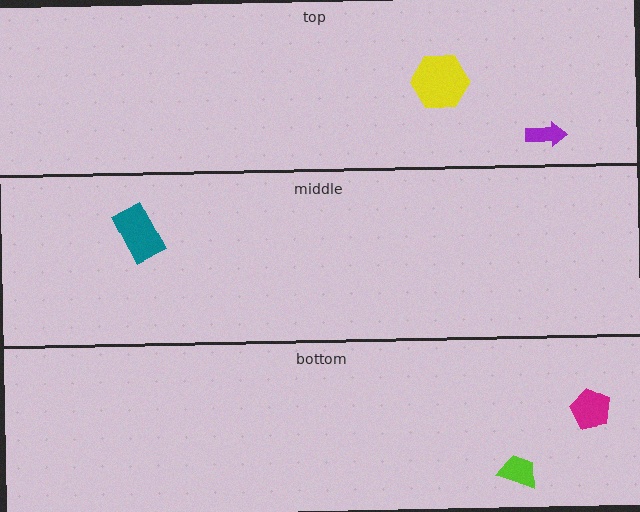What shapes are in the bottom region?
The magenta pentagon, the lime trapezoid.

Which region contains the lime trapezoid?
The bottom region.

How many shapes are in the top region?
2.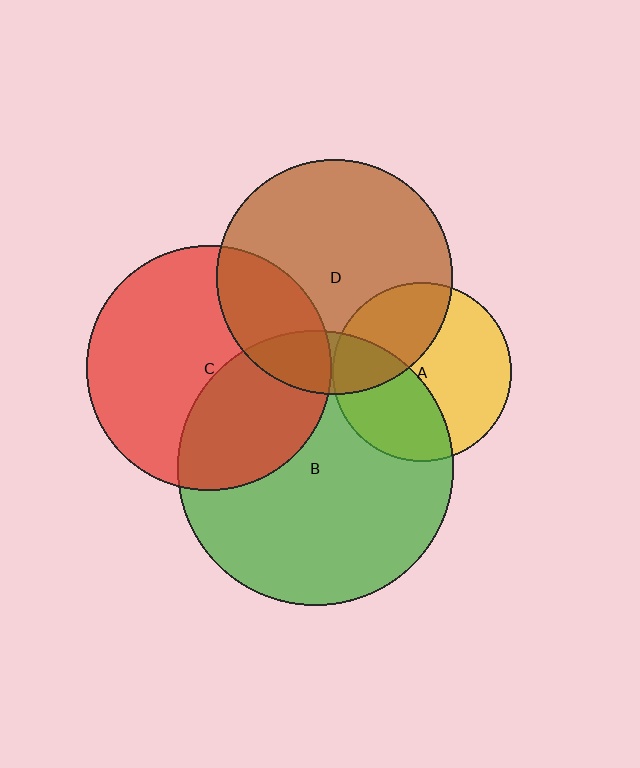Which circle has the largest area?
Circle B (green).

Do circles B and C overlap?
Yes.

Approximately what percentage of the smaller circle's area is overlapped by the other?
Approximately 35%.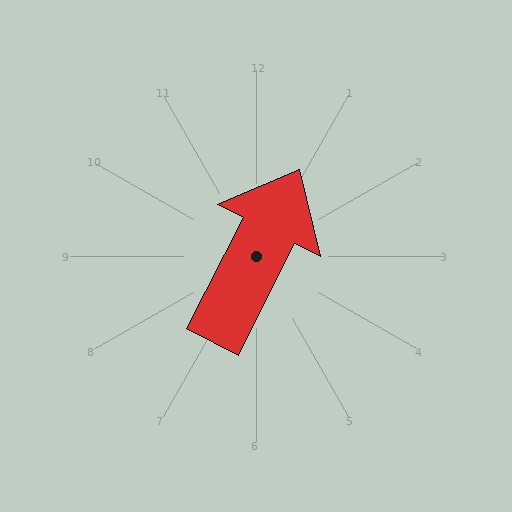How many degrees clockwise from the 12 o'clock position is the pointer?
Approximately 27 degrees.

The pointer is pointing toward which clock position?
Roughly 1 o'clock.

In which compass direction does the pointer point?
Northeast.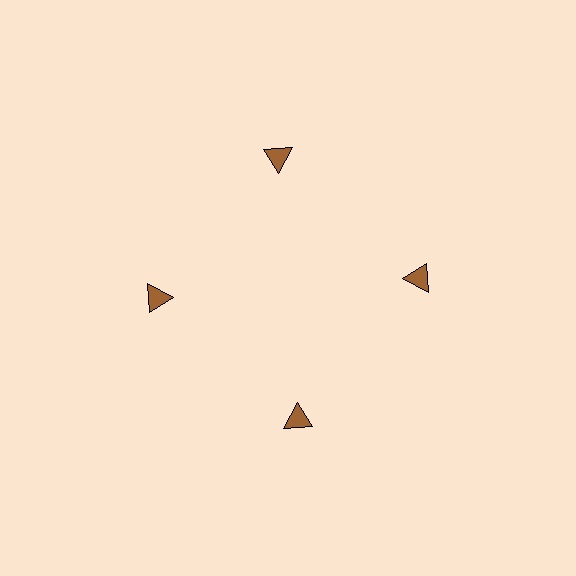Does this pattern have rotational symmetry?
Yes, this pattern has 4-fold rotational symmetry. It looks the same after rotating 90 degrees around the center.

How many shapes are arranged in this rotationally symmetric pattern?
There are 4 shapes, arranged in 4 groups of 1.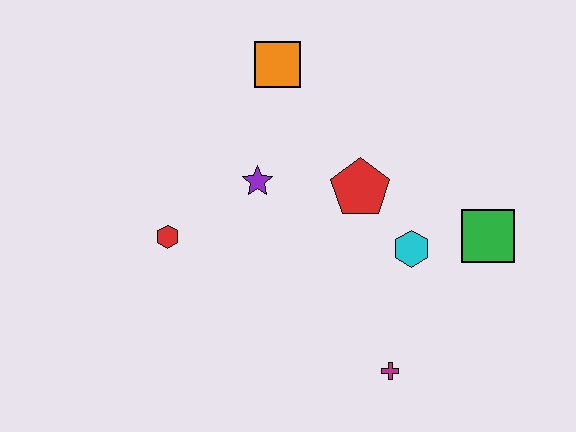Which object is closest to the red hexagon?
The purple star is closest to the red hexagon.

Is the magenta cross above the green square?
No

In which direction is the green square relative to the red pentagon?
The green square is to the right of the red pentagon.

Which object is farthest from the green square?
The red hexagon is farthest from the green square.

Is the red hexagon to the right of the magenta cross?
No